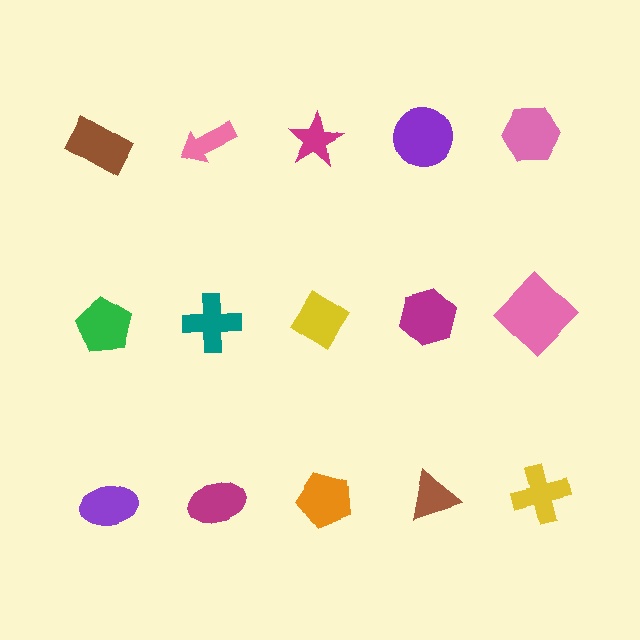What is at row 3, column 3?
An orange pentagon.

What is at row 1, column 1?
A brown rectangle.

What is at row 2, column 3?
A yellow diamond.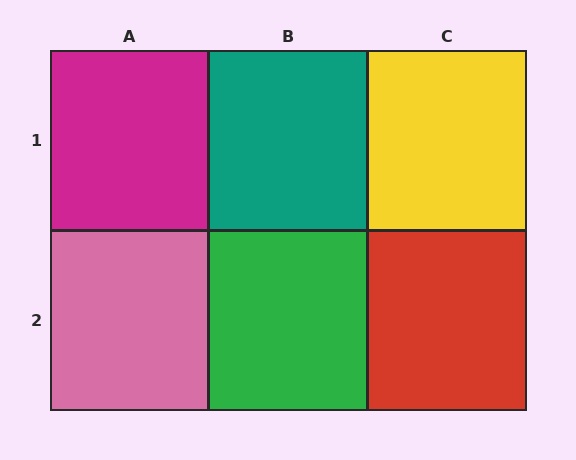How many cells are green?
1 cell is green.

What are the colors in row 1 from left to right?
Magenta, teal, yellow.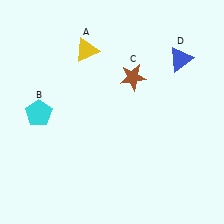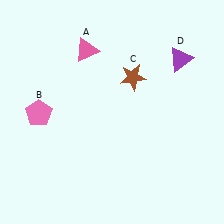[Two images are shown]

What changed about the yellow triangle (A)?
In Image 1, A is yellow. In Image 2, it changed to pink.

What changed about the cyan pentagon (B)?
In Image 1, B is cyan. In Image 2, it changed to pink.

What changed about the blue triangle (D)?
In Image 1, D is blue. In Image 2, it changed to purple.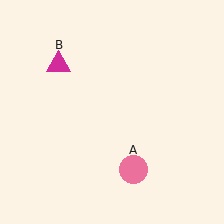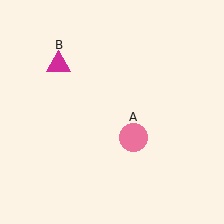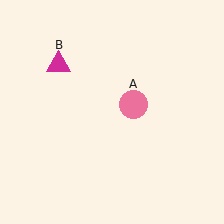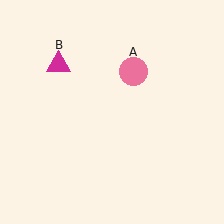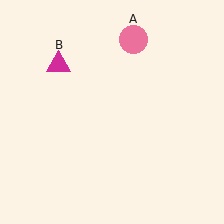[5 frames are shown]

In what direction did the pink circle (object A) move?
The pink circle (object A) moved up.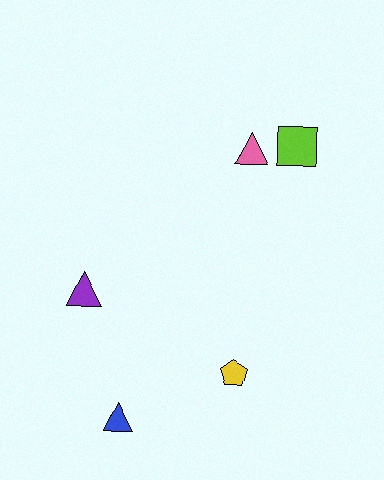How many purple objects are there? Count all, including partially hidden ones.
There is 1 purple object.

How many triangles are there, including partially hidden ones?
There are 3 triangles.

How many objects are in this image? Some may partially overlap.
There are 5 objects.